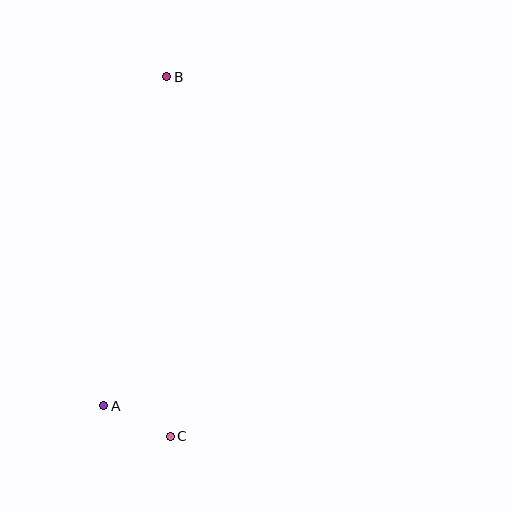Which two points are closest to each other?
Points A and C are closest to each other.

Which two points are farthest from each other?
Points B and C are farthest from each other.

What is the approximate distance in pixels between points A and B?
The distance between A and B is approximately 335 pixels.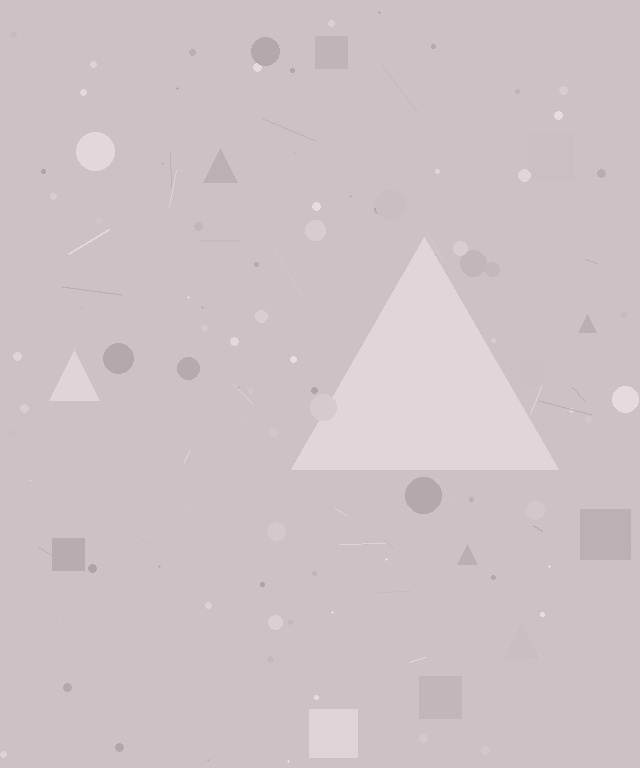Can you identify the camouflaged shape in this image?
The camouflaged shape is a triangle.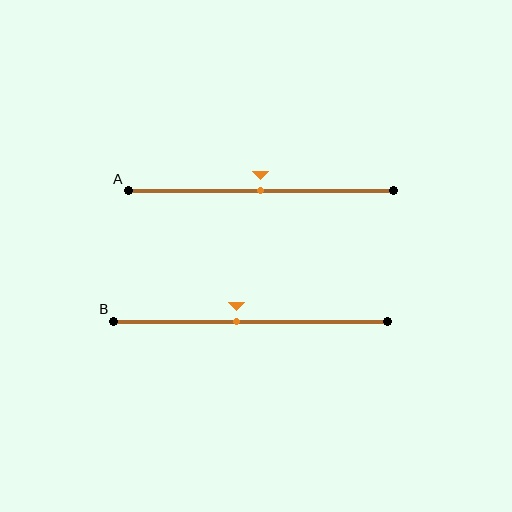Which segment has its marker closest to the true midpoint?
Segment A has its marker closest to the true midpoint.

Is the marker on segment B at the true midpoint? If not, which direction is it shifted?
No, the marker on segment B is shifted to the left by about 5% of the segment length.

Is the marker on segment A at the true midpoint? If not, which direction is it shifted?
Yes, the marker on segment A is at the true midpoint.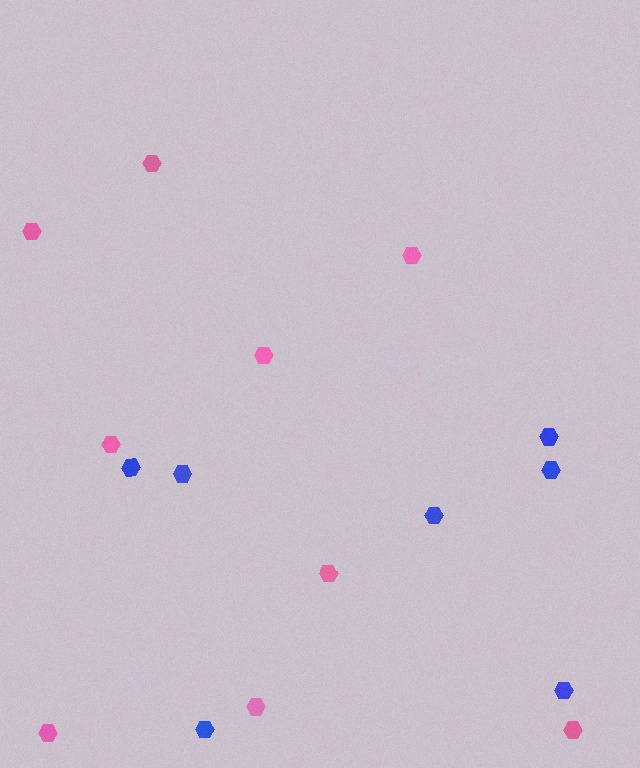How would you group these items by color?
There are 2 groups: one group of pink hexagons (9) and one group of blue hexagons (7).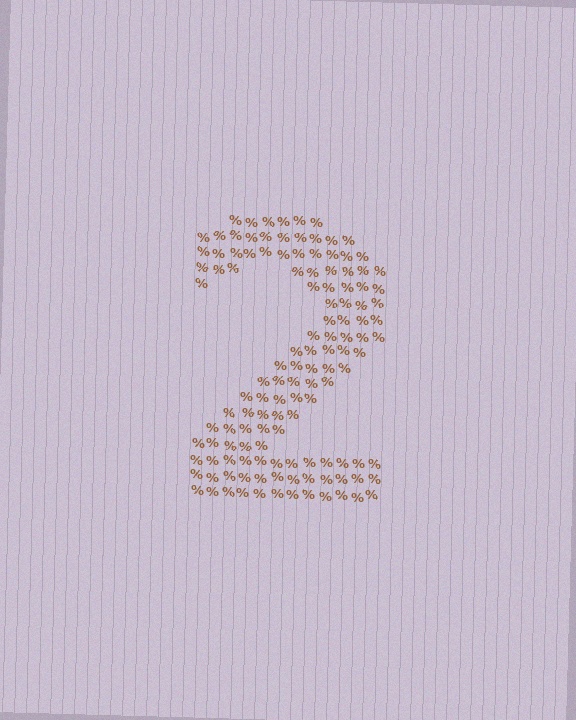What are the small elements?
The small elements are percent signs.